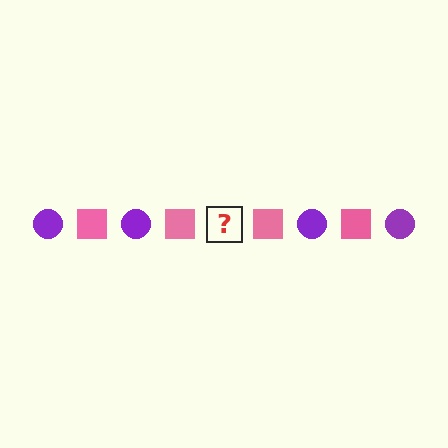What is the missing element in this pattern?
The missing element is a purple circle.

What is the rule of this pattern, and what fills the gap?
The rule is that the pattern alternates between purple circle and pink square. The gap should be filled with a purple circle.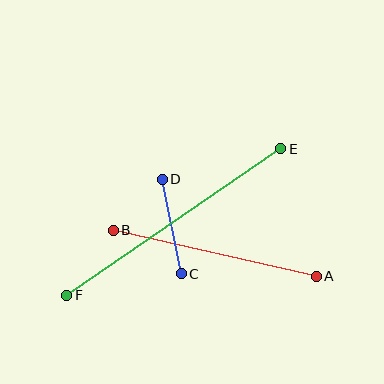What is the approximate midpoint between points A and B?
The midpoint is at approximately (215, 253) pixels.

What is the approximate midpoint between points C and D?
The midpoint is at approximately (172, 226) pixels.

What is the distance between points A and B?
The distance is approximately 209 pixels.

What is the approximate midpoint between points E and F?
The midpoint is at approximately (174, 222) pixels.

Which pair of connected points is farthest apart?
Points E and F are farthest apart.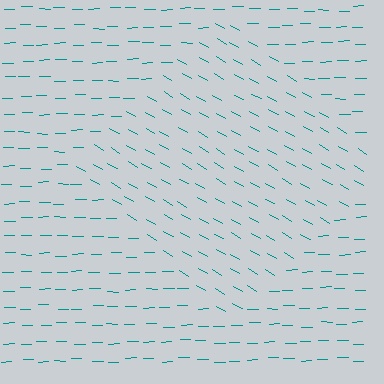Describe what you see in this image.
The image is filled with small teal line segments. A diamond region in the image has lines oriented differently from the surrounding lines, creating a visible texture boundary.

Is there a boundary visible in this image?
Yes, there is a texture boundary formed by a change in line orientation.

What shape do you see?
I see a diamond.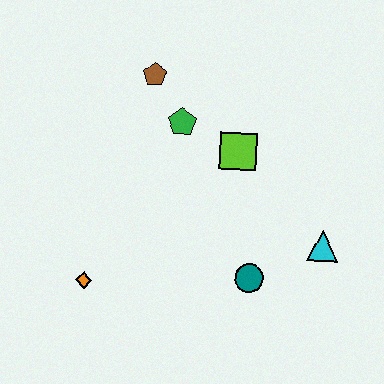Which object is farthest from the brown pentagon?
The cyan triangle is farthest from the brown pentagon.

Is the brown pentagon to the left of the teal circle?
Yes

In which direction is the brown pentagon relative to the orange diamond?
The brown pentagon is above the orange diamond.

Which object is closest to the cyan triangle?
The teal circle is closest to the cyan triangle.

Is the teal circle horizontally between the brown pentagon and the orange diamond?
No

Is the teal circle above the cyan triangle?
No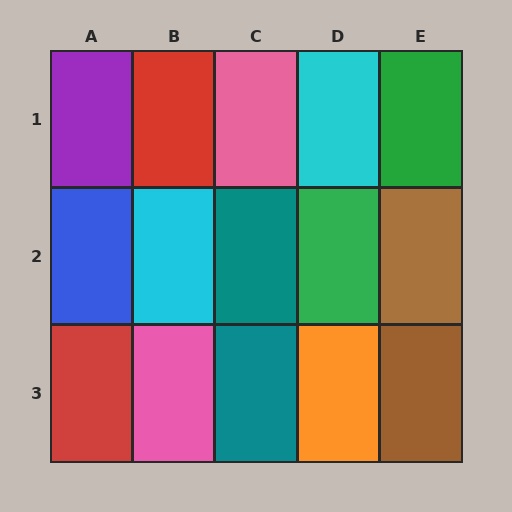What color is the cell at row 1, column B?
Red.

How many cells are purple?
1 cell is purple.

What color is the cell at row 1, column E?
Green.